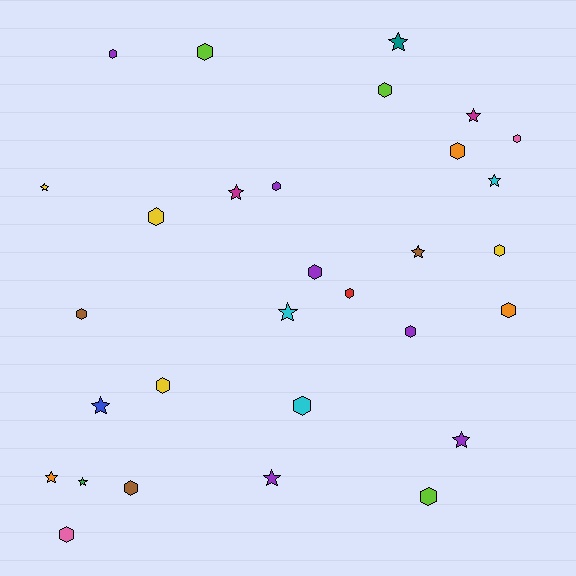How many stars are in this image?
There are 12 stars.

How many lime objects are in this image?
There are 3 lime objects.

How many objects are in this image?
There are 30 objects.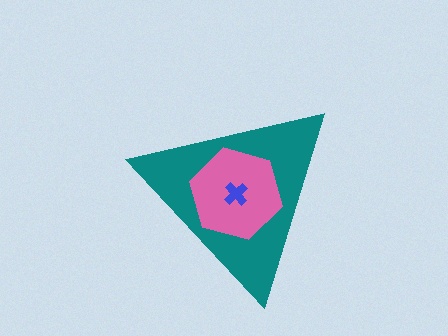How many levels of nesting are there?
3.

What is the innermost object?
The blue cross.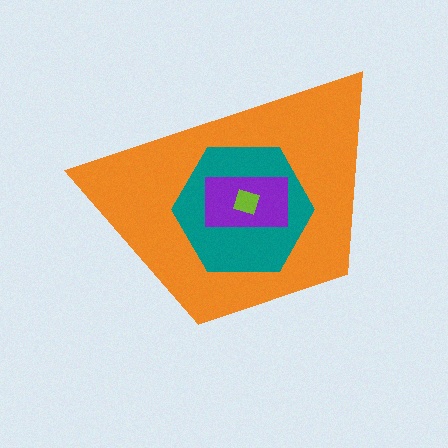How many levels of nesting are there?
4.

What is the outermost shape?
The orange trapezoid.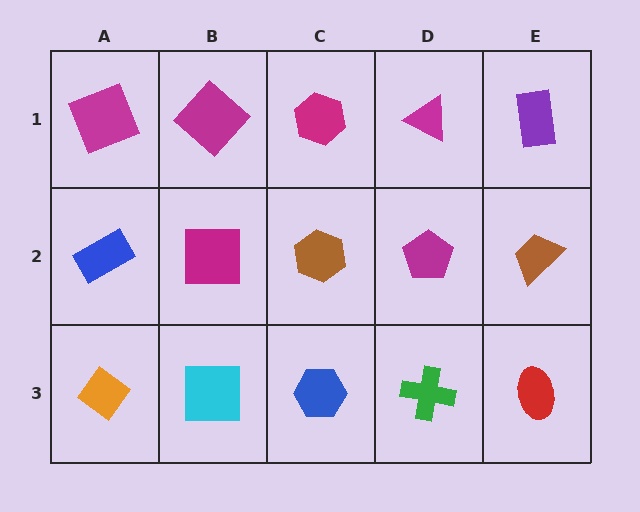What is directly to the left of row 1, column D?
A magenta hexagon.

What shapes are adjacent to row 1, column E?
A brown trapezoid (row 2, column E), a magenta triangle (row 1, column D).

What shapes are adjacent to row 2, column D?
A magenta triangle (row 1, column D), a green cross (row 3, column D), a brown hexagon (row 2, column C), a brown trapezoid (row 2, column E).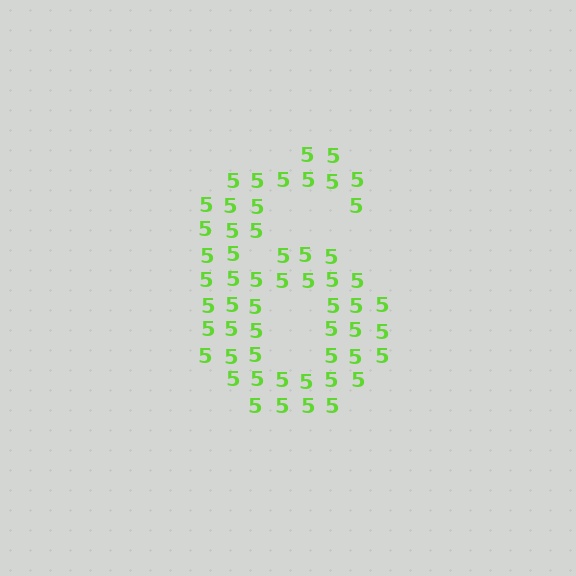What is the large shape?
The large shape is the digit 6.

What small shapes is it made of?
It is made of small digit 5's.